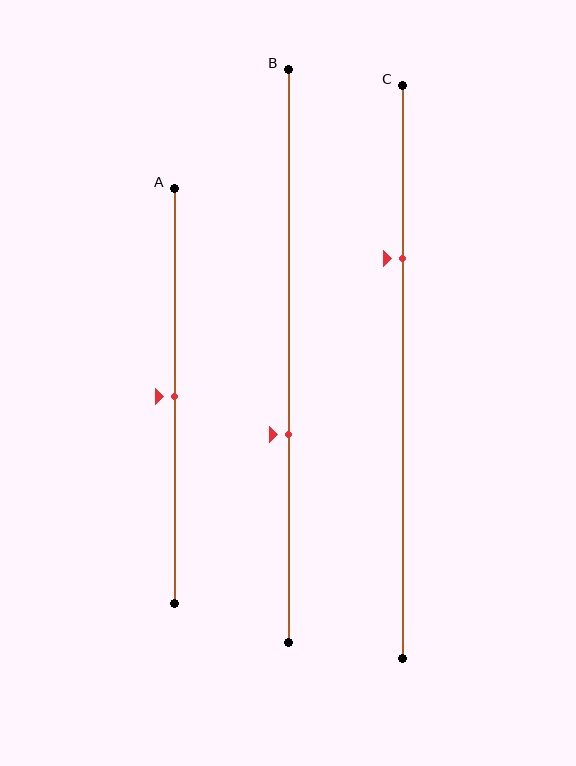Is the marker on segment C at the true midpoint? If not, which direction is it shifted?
No, the marker on segment C is shifted upward by about 20% of the segment length.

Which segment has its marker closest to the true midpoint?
Segment A has its marker closest to the true midpoint.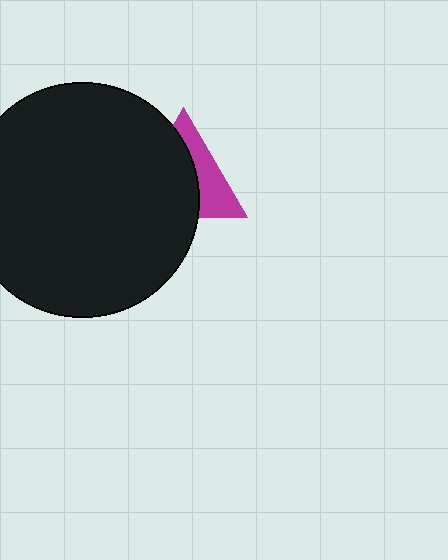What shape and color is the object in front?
The object in front is a black circle.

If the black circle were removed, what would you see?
You would see the complete magenta triangle.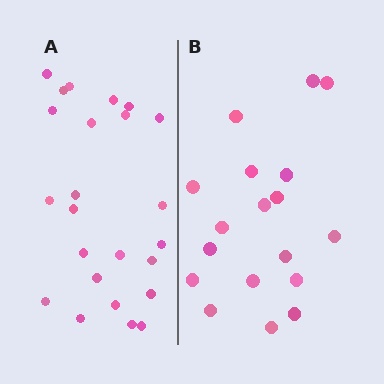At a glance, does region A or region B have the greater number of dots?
Region A (the left region) has more dots.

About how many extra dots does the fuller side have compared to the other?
Region A has about 6 more dots than region B.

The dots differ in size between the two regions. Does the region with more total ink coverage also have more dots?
No. Region B has more total ink coverage because its dots are larger, but region A actually contains more individual dots. Total area can be misleading — the number of items is what matters here.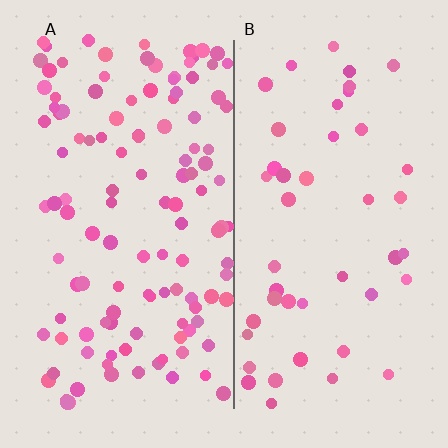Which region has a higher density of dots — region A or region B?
A (the left).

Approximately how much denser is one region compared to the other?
Approximately 2.6× — region A over region B.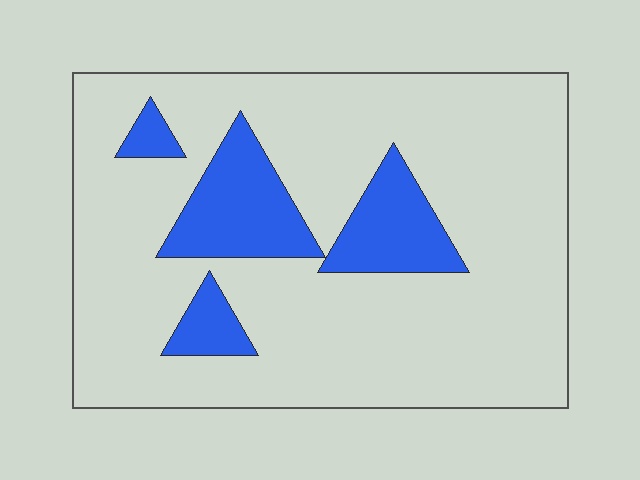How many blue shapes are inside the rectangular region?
4.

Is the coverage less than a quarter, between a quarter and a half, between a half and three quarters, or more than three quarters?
Less than a quarter.